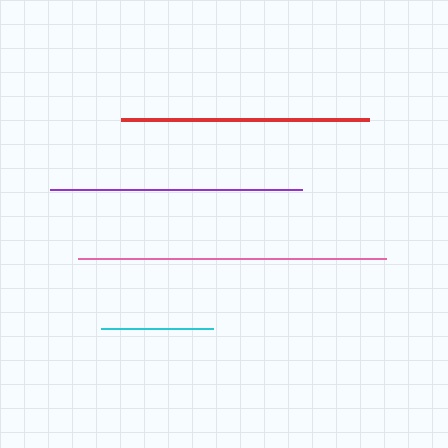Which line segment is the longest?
The pink line is the longest at approximately 308 pixels.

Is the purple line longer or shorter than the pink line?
The pink line is longer than the purple line.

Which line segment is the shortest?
The cyan line is the shortest at approximately 112 pixels.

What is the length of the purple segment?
The purple segment is approximately 252 pixels long.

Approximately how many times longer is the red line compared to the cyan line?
The red line is approximately 2.2 times the length of the cyan line.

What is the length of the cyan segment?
The cyan segment is approximately 112 pixels long.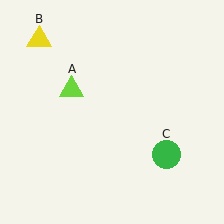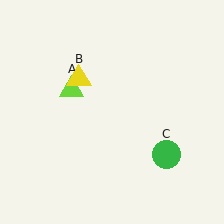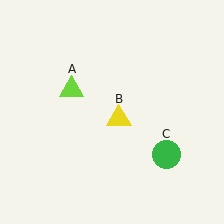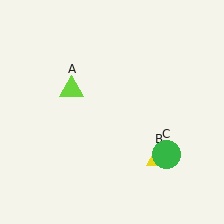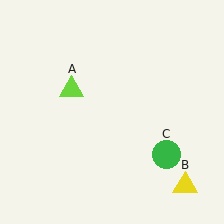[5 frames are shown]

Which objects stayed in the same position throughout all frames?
Lime triangle (object A) and green circle (object C) remained stationary.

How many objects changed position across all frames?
1 object changed position: yellow triangle (object B).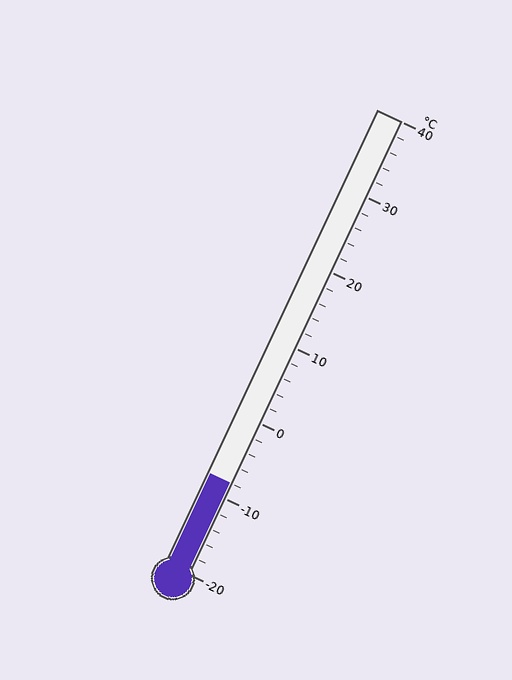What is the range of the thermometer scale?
The thermometer scale ranges from -20°C to 40°C.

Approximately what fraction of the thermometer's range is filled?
The thermometer is filled to approximately 20% of its range.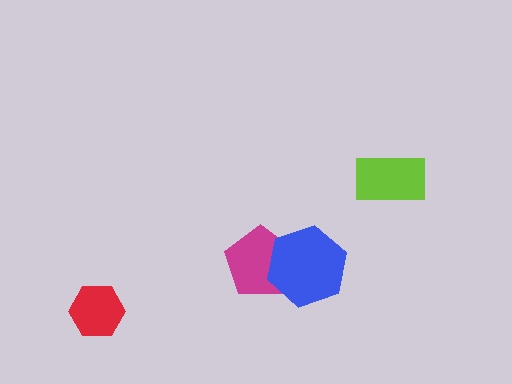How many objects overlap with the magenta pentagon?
1 object overlaps with the magenta pentagon.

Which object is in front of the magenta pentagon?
The blue hexagon is in front of the magenta pentagon.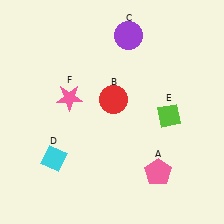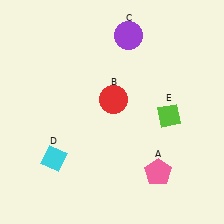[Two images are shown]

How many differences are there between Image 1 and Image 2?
There is 1 difference between the two images.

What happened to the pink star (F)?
The pink star (F) was removed in Image 2. It was in the top-left area of Image 1.